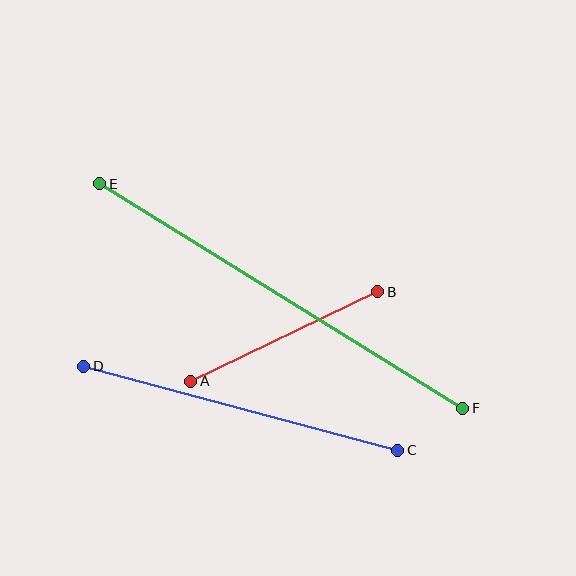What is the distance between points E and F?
The distance is approximately 427 pixels.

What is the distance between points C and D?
The distance is approximately 325 pixels.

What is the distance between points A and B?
The distance is approximately 207 pixels.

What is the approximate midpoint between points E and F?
The midpoint is at approximately (281, 296) pixels.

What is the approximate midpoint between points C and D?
The midpoint is at approximately (241, 408) pixels.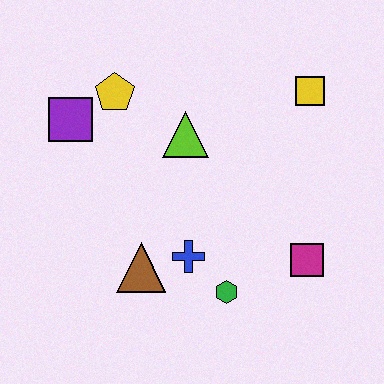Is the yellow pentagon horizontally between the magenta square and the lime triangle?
No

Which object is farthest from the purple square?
The magenta square is farthest from the purple square.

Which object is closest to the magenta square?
The green hexagon is closest to the magenta square.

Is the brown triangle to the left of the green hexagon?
Yes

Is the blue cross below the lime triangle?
Yes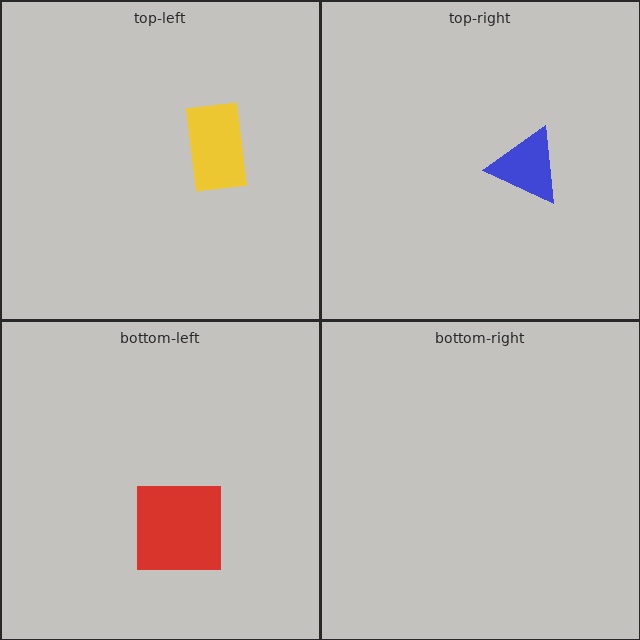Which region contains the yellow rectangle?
The top-left region.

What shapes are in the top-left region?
The yellow rectangle.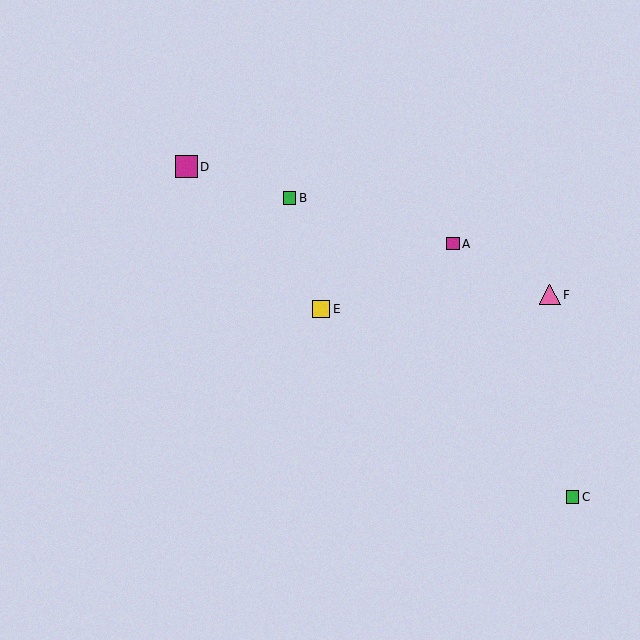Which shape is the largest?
The magenta square (labeled D) is the largest.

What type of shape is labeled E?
Shape E is a yellow square.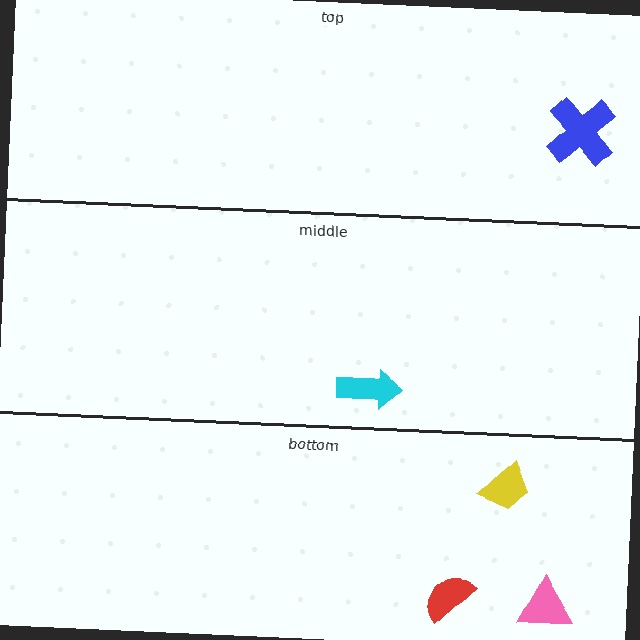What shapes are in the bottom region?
The red semicircle, the yellow trapezoid, the pink triangle.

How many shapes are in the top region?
1.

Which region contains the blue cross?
The top region.